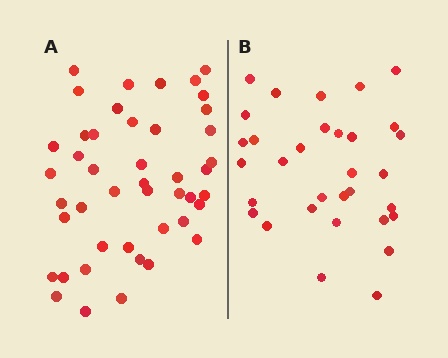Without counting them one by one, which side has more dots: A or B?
Region A (the left region) has more dots.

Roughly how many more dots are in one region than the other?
Region A has approximately 15 more dots than region B.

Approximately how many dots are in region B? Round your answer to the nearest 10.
About 30 dots. (The exact count is 32, which rounds to 30.)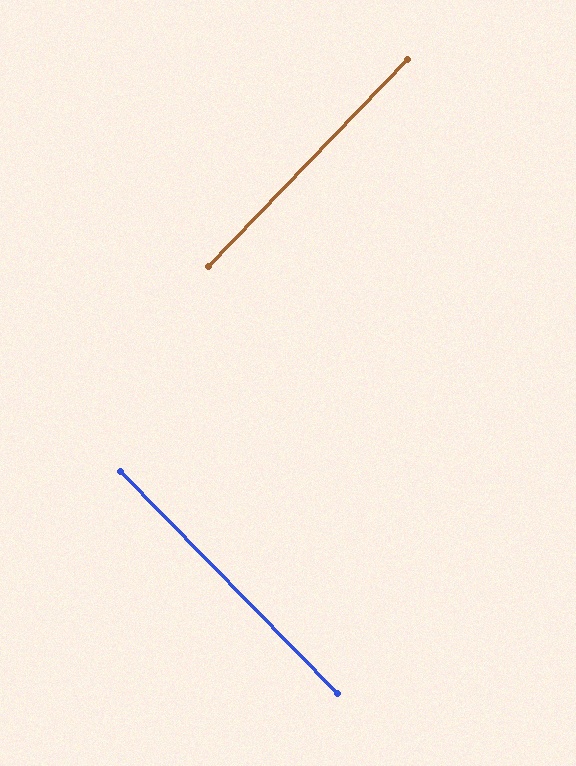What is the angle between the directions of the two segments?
Approximately 88 degrees.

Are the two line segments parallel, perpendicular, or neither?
Perpendicular — they meet at approximately 88°.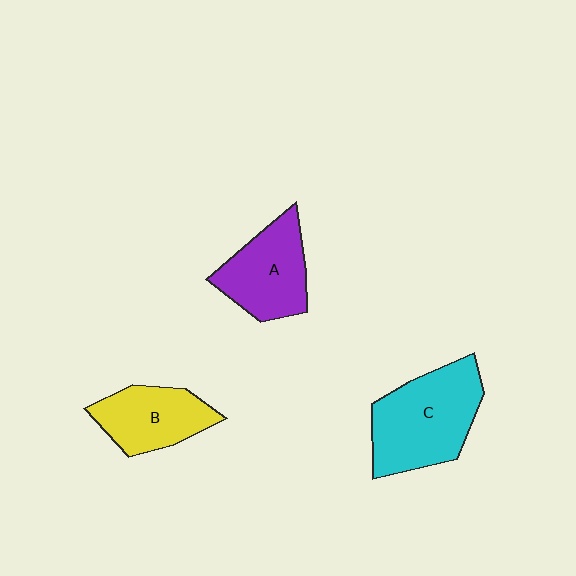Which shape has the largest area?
Shape C (cyan).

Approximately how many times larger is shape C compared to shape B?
Approximately 1.5 times.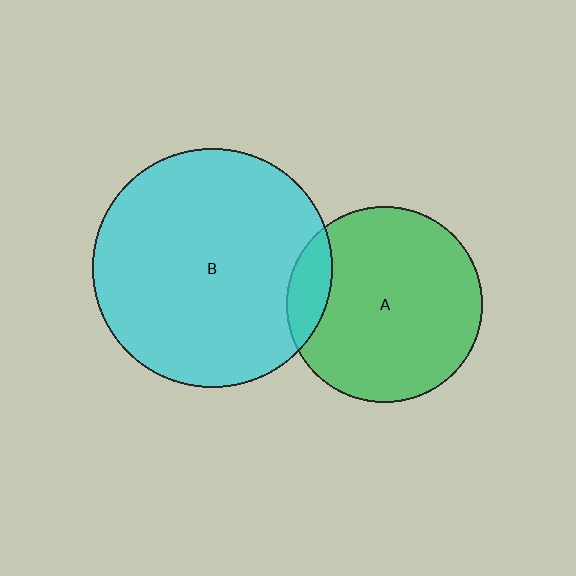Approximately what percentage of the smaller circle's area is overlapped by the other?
Approximately 10%.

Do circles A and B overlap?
Yes.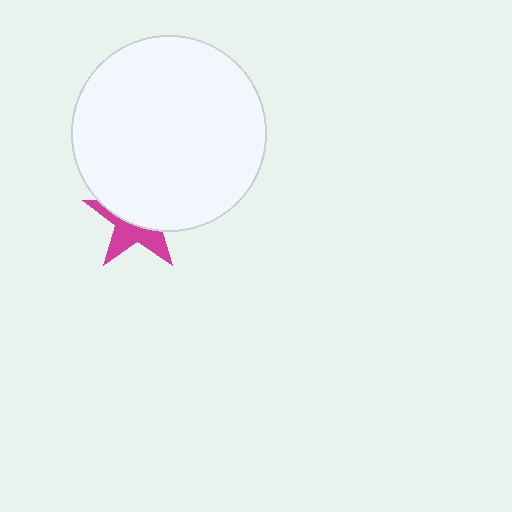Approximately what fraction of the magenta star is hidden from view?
Roughly 57% of the magenta star is hidden behind the white circle.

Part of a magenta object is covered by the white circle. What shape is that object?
It is a star.